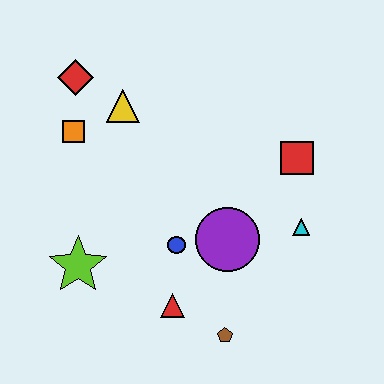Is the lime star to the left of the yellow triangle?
Yes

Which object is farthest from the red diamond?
The brown pentagon is farthest from the red diamond.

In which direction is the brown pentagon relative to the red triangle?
The brown pentagon is to the right of the red triangle.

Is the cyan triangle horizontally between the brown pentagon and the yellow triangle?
No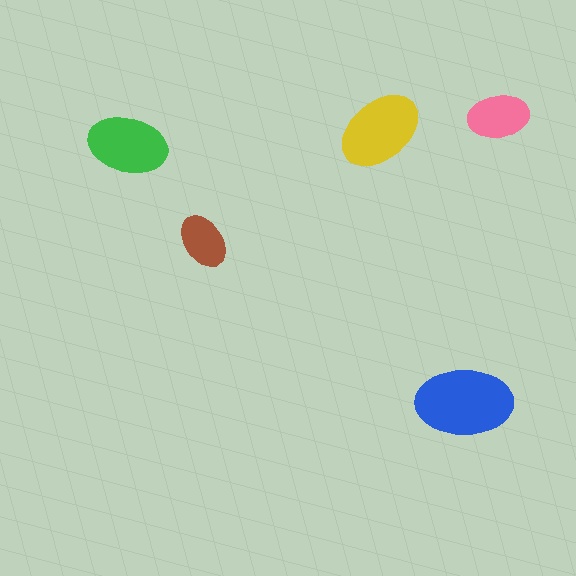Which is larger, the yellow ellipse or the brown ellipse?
The yellow one.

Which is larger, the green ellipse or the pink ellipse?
The green one.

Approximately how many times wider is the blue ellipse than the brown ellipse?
About 2 times wider.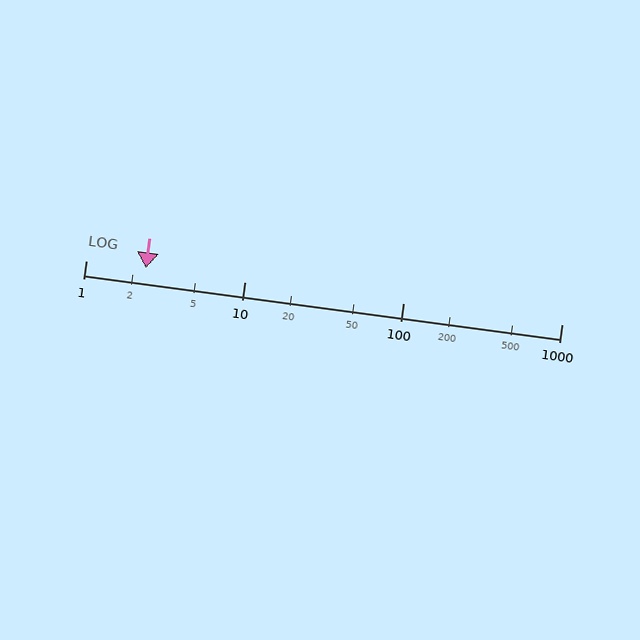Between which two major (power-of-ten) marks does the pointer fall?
The pointer is between 1 and 10.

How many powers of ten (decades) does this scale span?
The scale spans 3 decades, from 1 to 1000.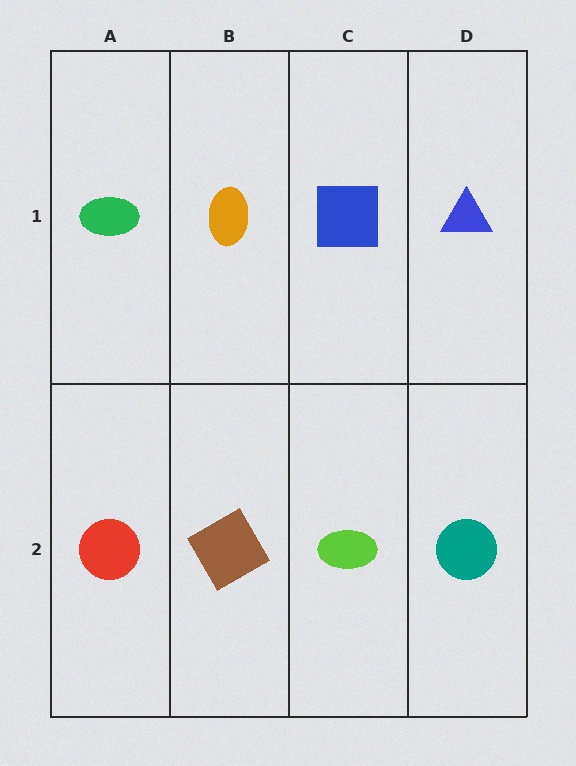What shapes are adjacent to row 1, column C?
A lime ellipse (row 2, column C), an orange ellipse (row 1, column B), a blue triangle (row 1, column D).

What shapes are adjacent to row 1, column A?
A red circle (row 2, column A), an orange ellipse (row 1, column B).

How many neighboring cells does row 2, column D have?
2.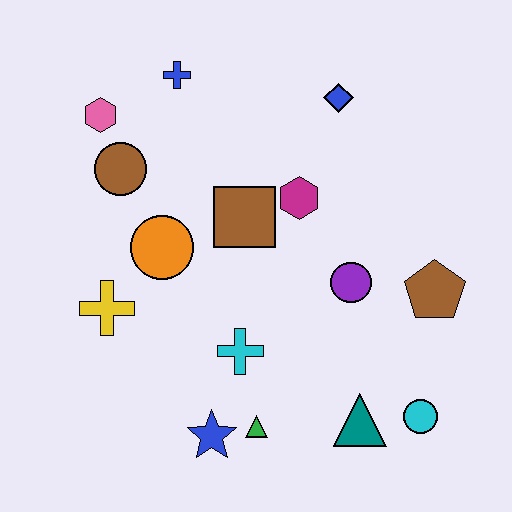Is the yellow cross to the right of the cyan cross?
No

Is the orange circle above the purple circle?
Yes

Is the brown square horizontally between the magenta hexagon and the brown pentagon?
No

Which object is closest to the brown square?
The magenta hexagon is closest to the brown square.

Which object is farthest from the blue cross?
The cyan circle is farthest from the blue cross.